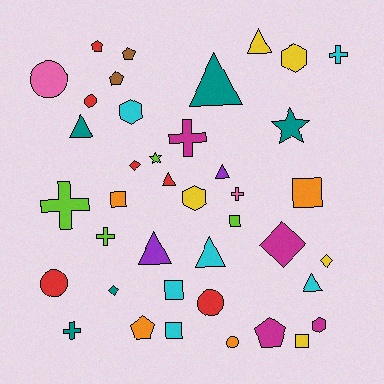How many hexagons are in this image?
There are 4 hexagons.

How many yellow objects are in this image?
There are 5 yellow objects.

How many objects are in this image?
There are 40 objects.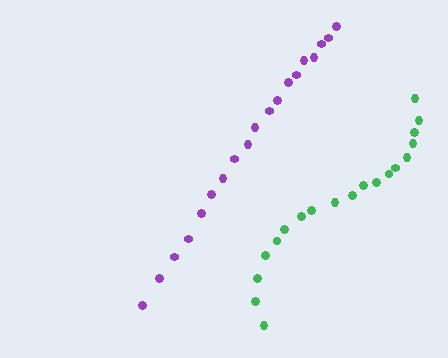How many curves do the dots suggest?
There are 2 distinct paths.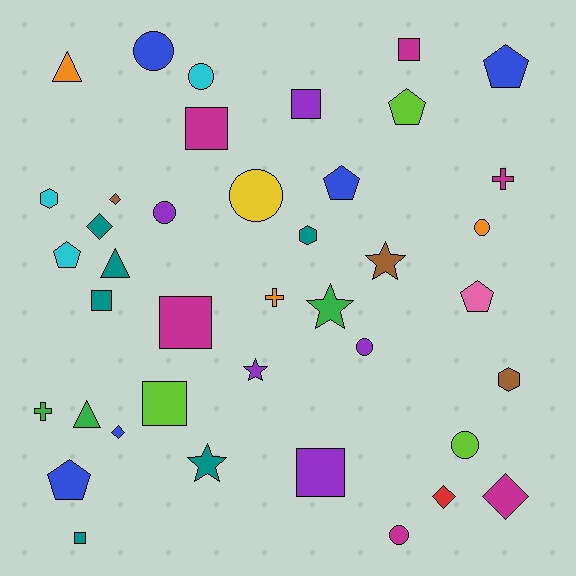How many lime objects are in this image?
There are 3 lime objects.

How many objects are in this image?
There are 40 objects.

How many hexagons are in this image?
There are 3 hexagons.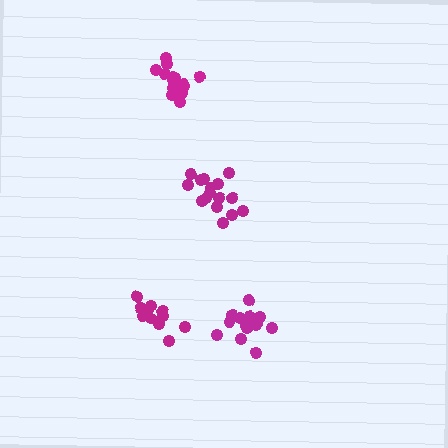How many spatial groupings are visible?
There are 4 spatial groupings.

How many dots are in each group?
Group 1: 11 dots, Group 2: 15 dots, Group 3: 16 dots, Group 4: 16 dots (58 total).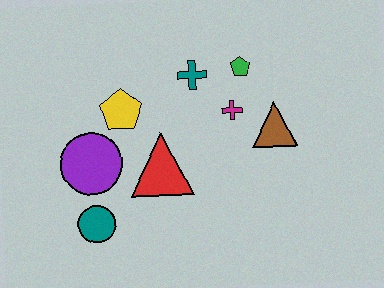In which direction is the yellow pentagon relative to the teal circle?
The yellow pentagon is above the teal circle.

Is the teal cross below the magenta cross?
No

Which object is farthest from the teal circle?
The green pentagon is farthest from the teal circle.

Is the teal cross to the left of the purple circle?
No